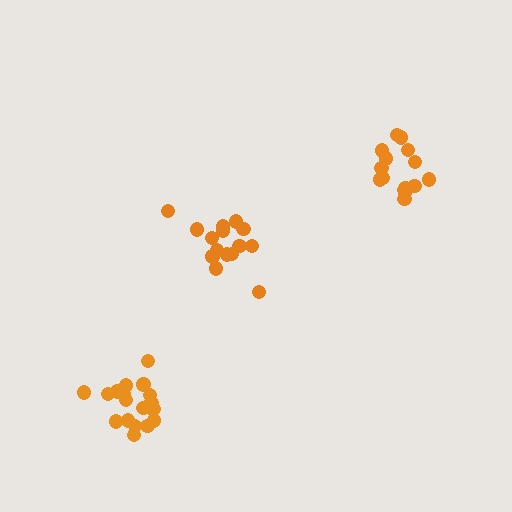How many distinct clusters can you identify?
There are 3 distinct clusters.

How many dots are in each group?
Group 1: 21 dots, Group 2: 15 dots, Group 3: 15 dots (51 total).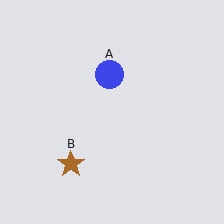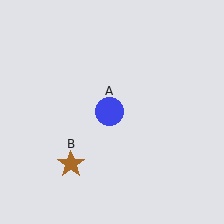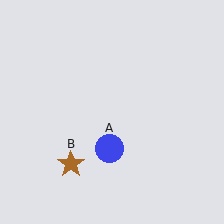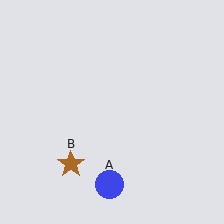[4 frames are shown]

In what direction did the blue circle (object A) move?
The blue circle (object A) moved down.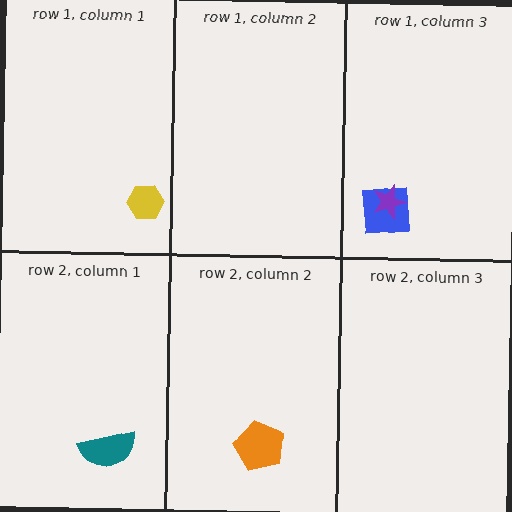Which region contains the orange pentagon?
The row 2, column 2 region.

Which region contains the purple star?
The row 1, column 3 region.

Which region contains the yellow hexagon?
The row 1, column 1 region.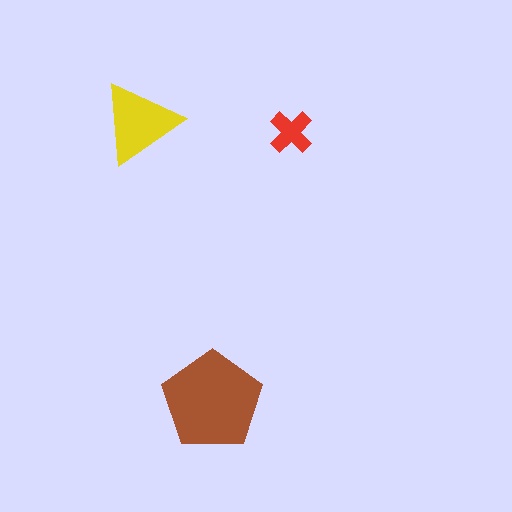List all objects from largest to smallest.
The brown pentagon, the yellow triangle, the red cross.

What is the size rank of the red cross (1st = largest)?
3rd.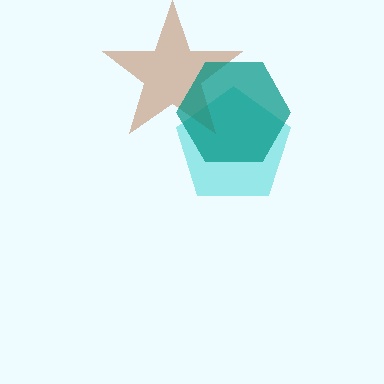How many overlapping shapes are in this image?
There are 3 overlapping shapes in the image.